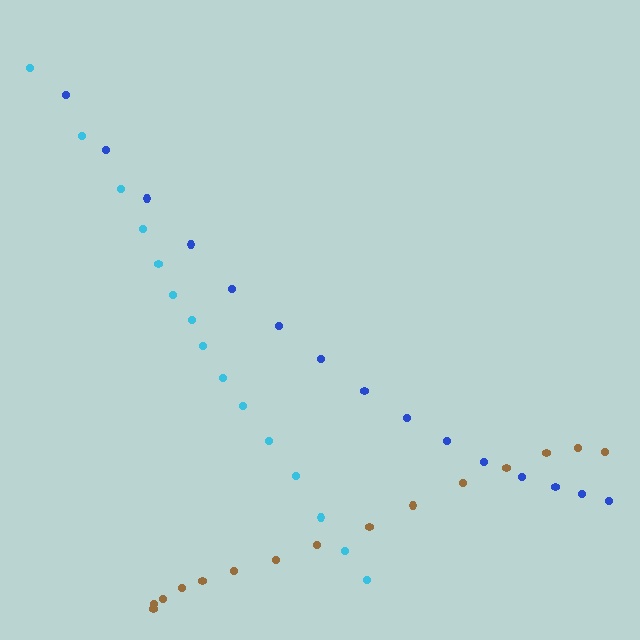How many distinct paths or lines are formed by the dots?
There are 3 distinct paths.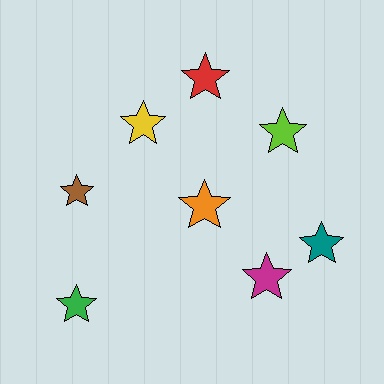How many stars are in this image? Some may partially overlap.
There are 8 stars.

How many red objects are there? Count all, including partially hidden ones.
There is 1 red object.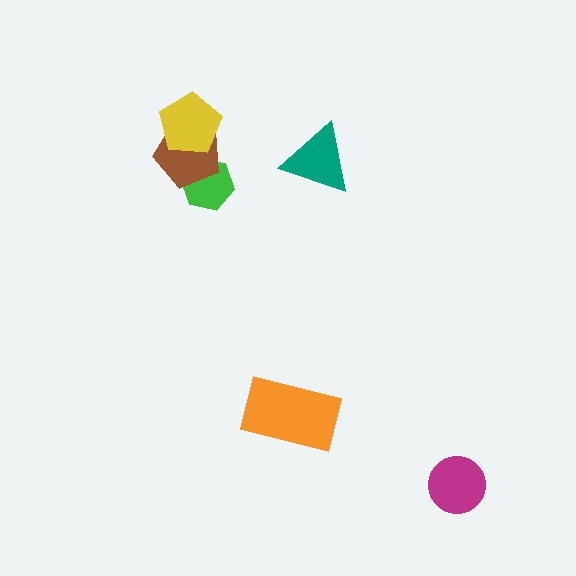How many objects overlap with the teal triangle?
0 objects overlap with the teal triangle.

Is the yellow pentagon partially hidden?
No, no other shape covers it.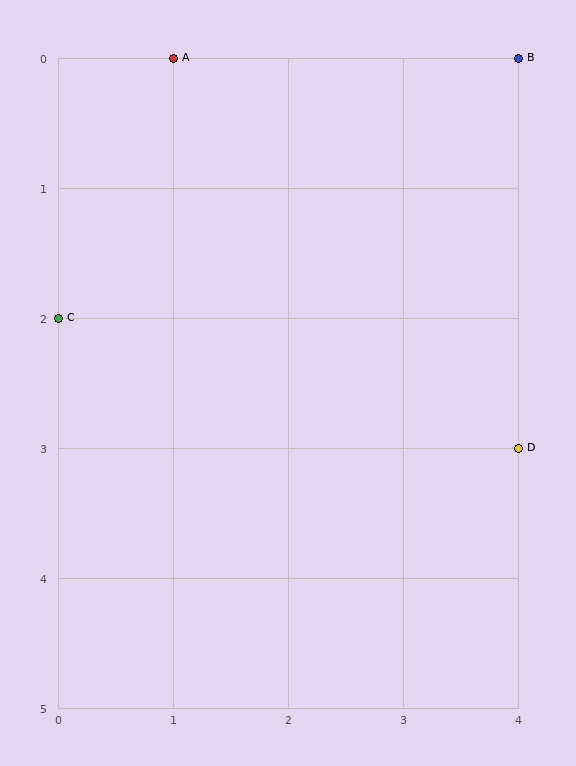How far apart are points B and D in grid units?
Points B and D are 3 rows apart.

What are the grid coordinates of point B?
Point B is at grid coordinates (4, 0).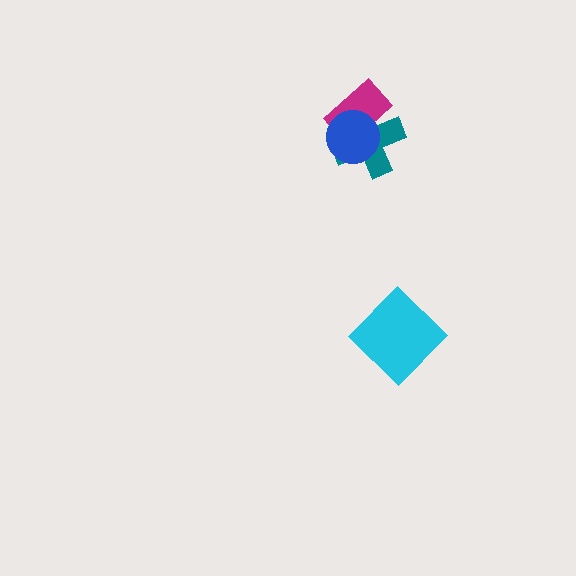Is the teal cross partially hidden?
Yes, it is partially covered by another shape.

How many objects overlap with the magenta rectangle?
2 objects overlap with the magenta rectangle.